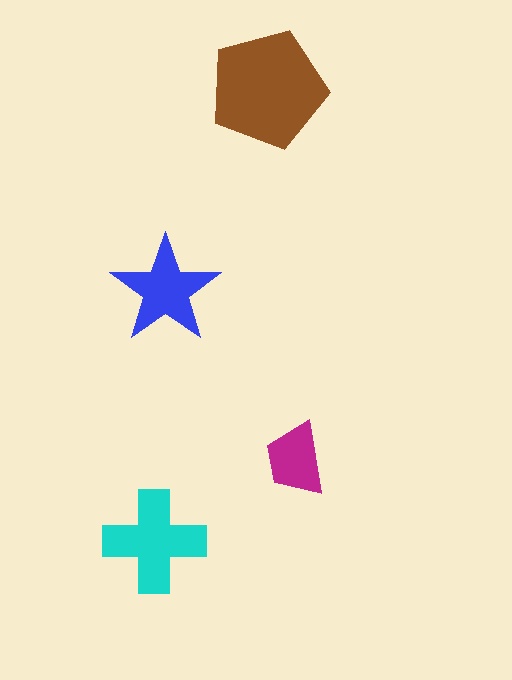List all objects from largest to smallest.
The brown pentagon, the cyan cross, the blue star, the magenta trapezoid.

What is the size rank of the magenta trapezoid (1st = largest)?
4th.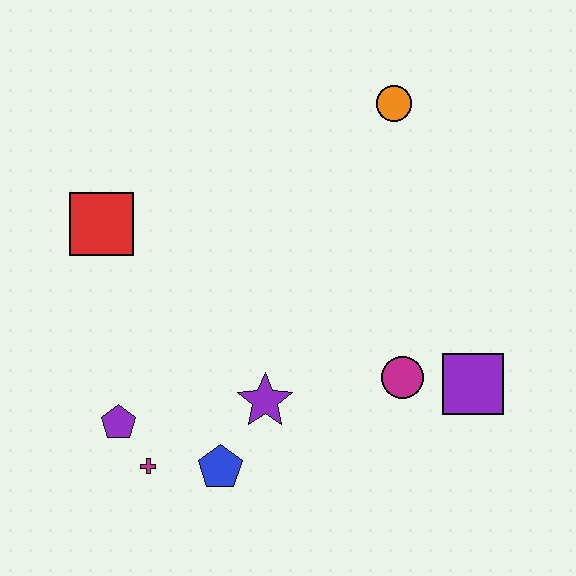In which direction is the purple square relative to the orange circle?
The purple square is below the orange circle.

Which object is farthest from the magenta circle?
The red square is farthest from the magenta circle.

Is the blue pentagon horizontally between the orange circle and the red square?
Yes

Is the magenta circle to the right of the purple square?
No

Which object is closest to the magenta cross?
The purple pentagon is closest to the magenta cross.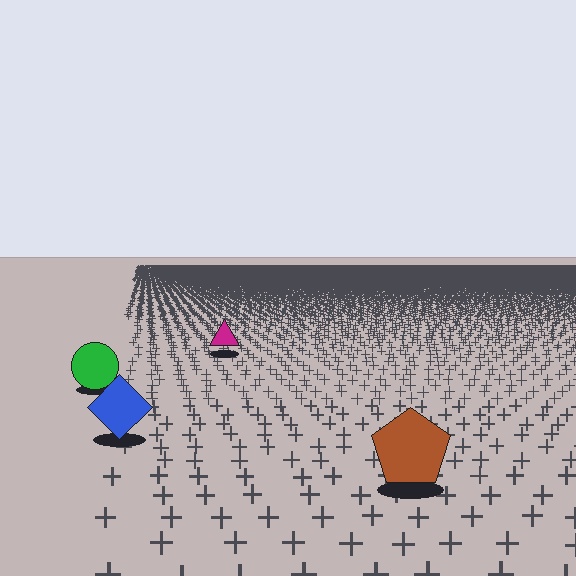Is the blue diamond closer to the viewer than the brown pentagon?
No. The brown pentagon is closer — you can tell from the texture gradient: the ground texture is coarser near it.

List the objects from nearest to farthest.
From nearest to farthest: the brown pentagon, the blue diamond, the green circle, the magenta triangle.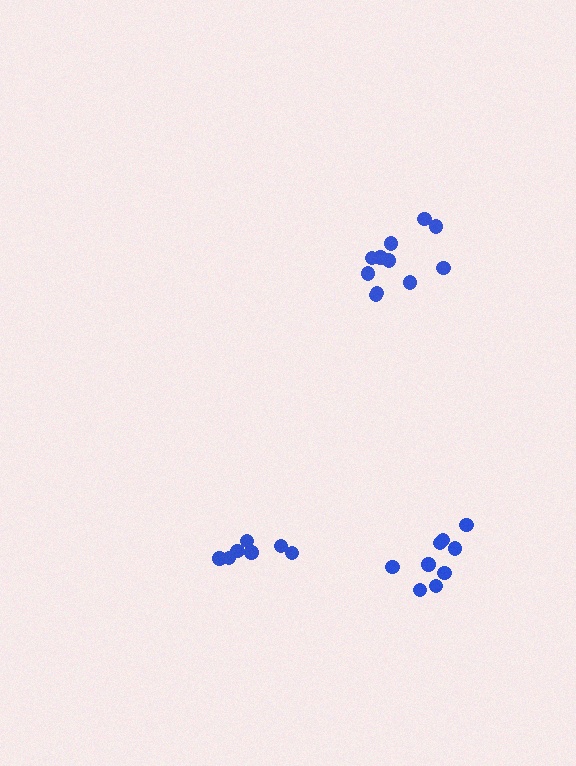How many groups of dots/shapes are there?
There are 3 groups.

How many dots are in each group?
Group 1: 11 dots, Group 2: 9 dots, Group 3: 7 dots (27 total).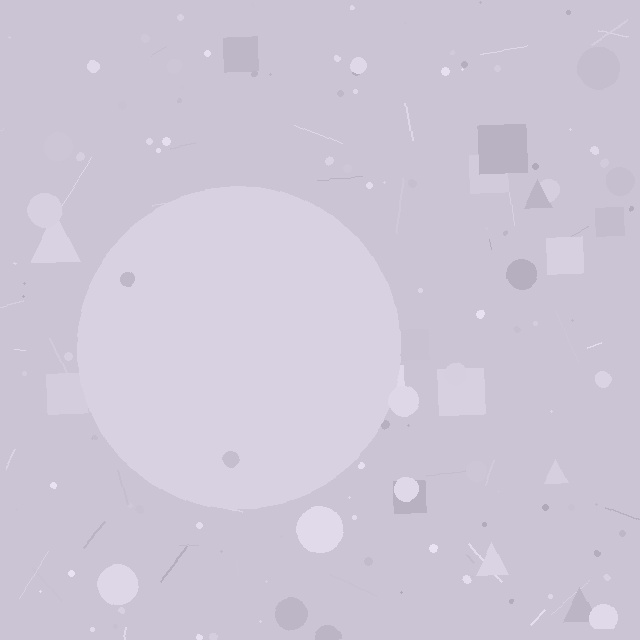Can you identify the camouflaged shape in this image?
The camouflaged shape is a circle.